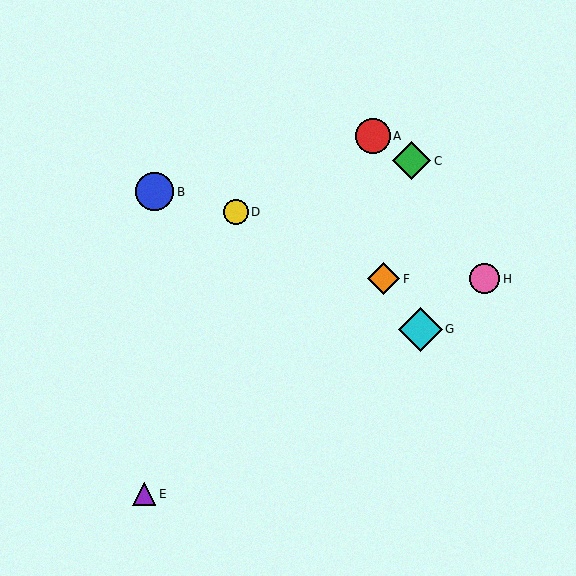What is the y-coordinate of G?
Object G is at y≈329.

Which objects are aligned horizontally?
Objects F, H are aligned horizontally.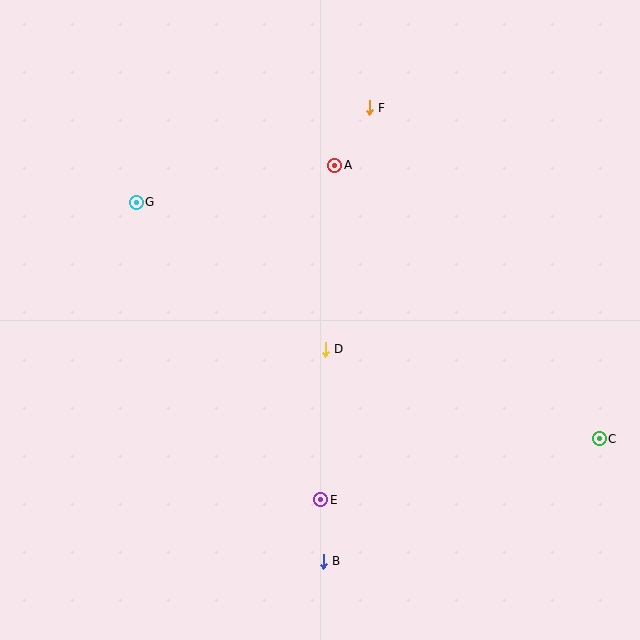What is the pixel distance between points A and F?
The distance between A and F is 67 pixels.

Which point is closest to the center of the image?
Point D at (325, 349) is closest to the center.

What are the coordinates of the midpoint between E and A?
The midpoint between E and A is at (328, 332).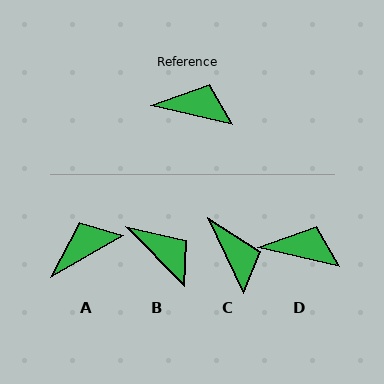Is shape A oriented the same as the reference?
No, it is off by about 43 degrees.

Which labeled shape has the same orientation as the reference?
D.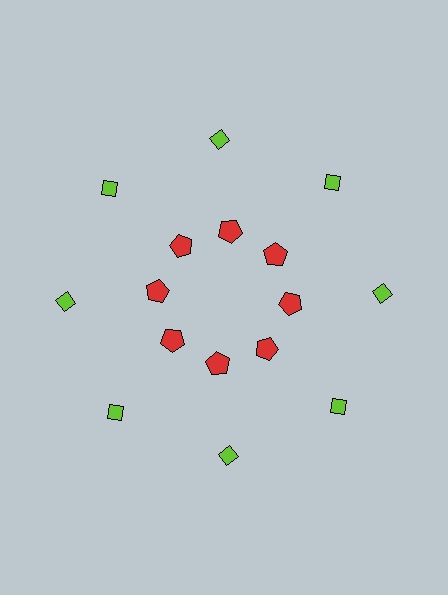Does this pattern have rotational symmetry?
Yes, this pattern has 8-fold rotational symmetry. It looks the same after rotating 45 degrees around the center.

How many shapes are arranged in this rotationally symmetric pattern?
There are 16 shapes, arranged in 8 groups of 2.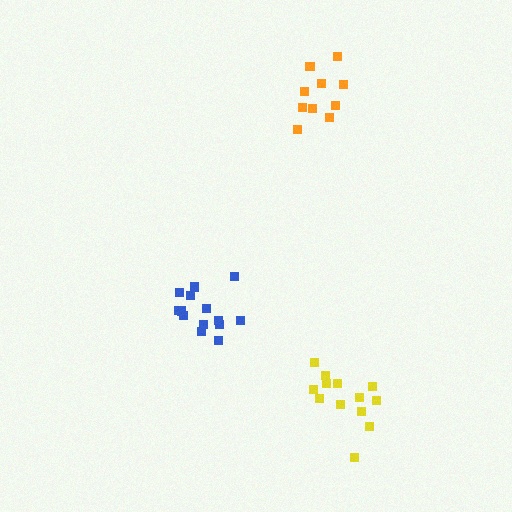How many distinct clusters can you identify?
There are 3 distinct clusters.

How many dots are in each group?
Group 1: 10 dots, Group 2: 14 dots, Group 3: 13 dots (37 total).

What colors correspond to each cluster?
The clusters are colored: orange, blue, yellow.